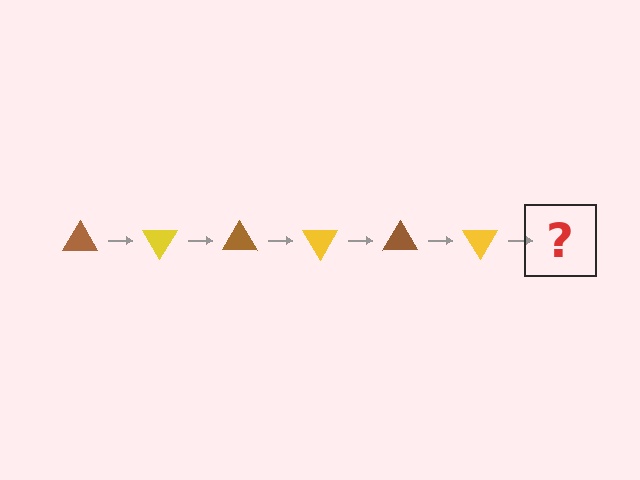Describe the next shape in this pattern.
It should be a brown triangle, rotated 360 degrees from the start.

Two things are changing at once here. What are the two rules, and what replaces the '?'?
The two rules are that it rotates 60 degrees each step and the color cycles through brown and yellow. The '?' should be a brown triangle, rotated 360 degrees from the start.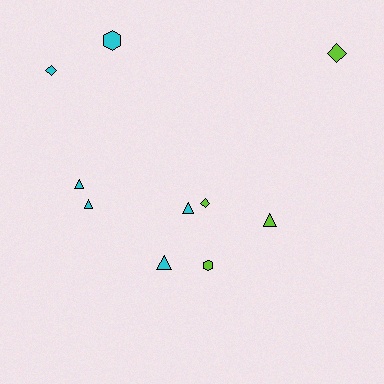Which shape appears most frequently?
Triangle, with 5 objects.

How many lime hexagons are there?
There is 1 lime hexagon.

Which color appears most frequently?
Cyan, with 6 objects.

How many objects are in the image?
There are 10 objects.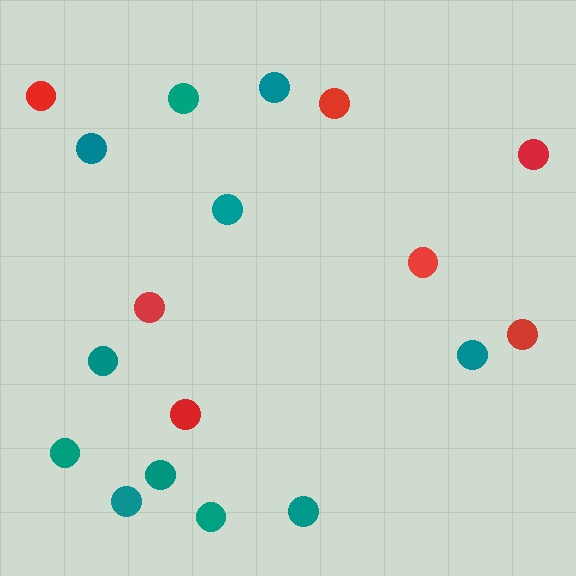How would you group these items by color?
There are 2 groups: one group of teal circles (11) and one group of red circles (7).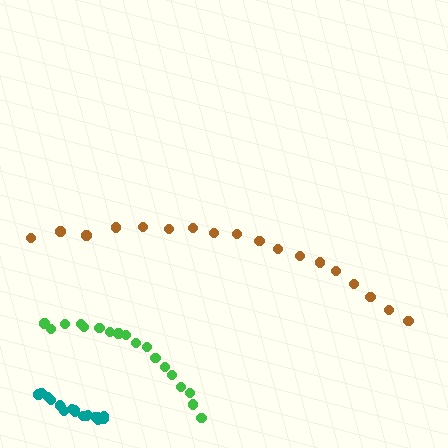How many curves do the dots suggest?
There are 3 distinct paths.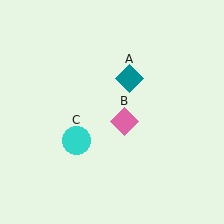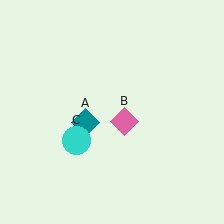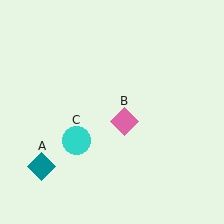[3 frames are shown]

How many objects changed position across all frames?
1 object changed position: teal diamond (object A).